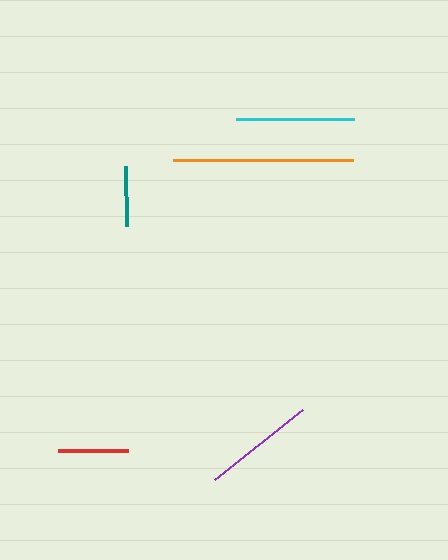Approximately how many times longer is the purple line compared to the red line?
The purple line is approximately 1.6 times the length of the red line.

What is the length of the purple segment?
The purple segment is approximately 112 pixels long.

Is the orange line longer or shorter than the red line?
The orange line is longer than the red line.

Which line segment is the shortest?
The teal line is the shortest at approximately 60 pixels.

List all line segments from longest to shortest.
From longest to shortest: orange, cyan, purple, red, teal.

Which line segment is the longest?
The orange line is the longest at approximately 181 pixels.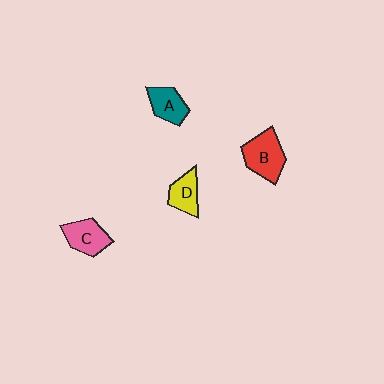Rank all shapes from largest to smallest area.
From largest to smallest: B (red), C (pink), A (teal), D (yellow).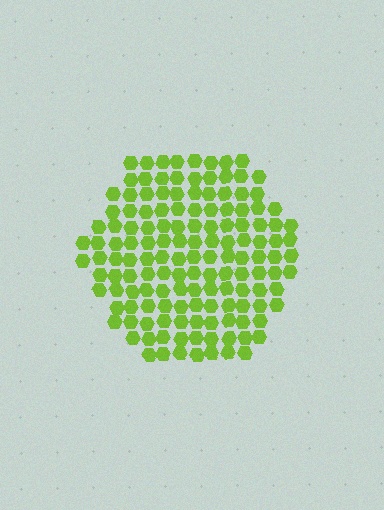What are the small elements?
The small elements are hexagons.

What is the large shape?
The large shape is a hexagon.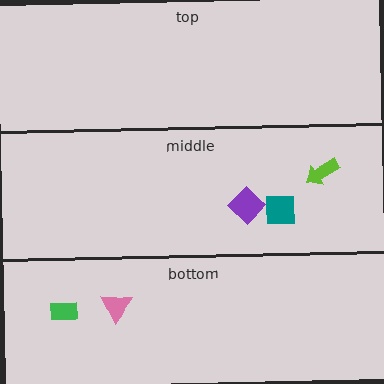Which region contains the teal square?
The middle region.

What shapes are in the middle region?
The teal square, the purple diamond, the lime arrow.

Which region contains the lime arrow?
The middle region.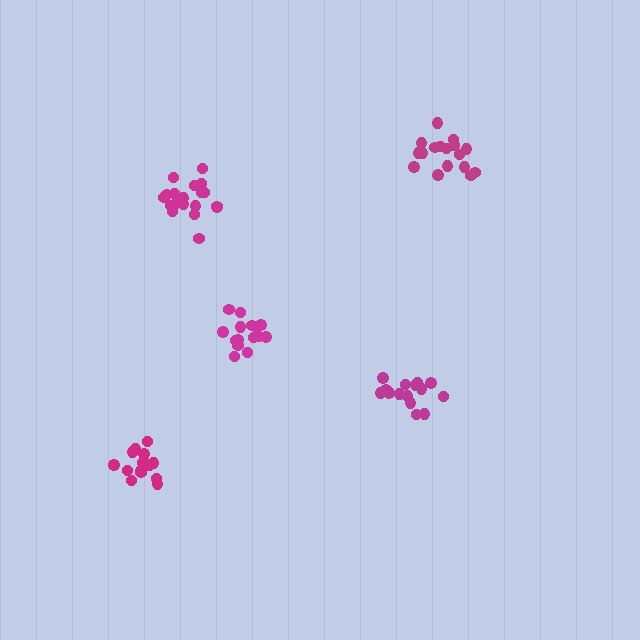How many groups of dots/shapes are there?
There are 5 groups.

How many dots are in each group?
Group 1: 15 dots, Group 2: 15 dots, Group 3: 17 dots, Group 4: 15 dots, Group 5: 19 dots (81 total).